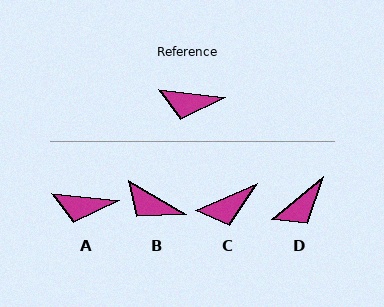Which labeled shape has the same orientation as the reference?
A.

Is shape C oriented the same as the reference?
No, it is off by about 30 degrees.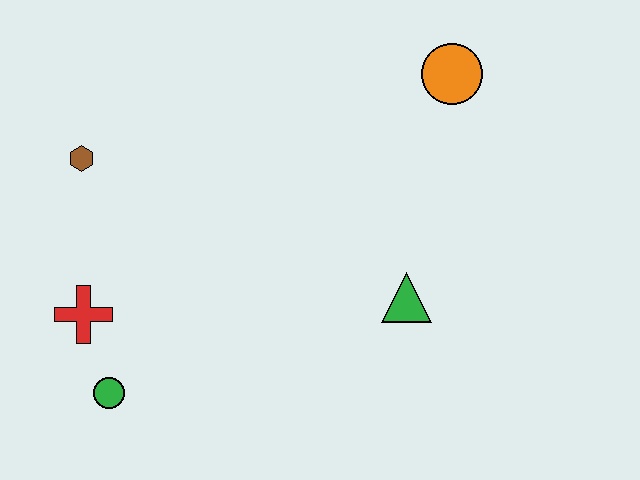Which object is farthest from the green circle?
The orange circle is farthest from the green circle.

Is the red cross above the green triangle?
No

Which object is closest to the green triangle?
The orange circle is closest to the green triangle.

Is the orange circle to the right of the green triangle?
Yes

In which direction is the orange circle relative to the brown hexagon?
The orange circle is to the right of the brown hexagon.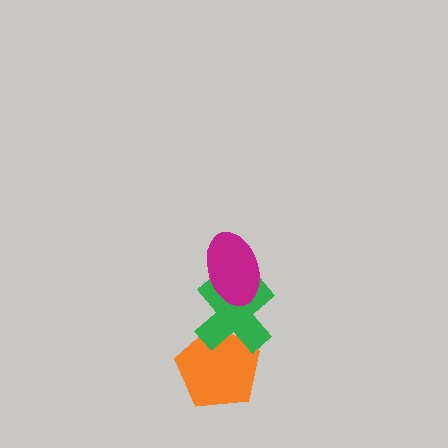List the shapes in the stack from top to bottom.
From top to bottom: the magenta ellipse, the green cross, the orange pentagon.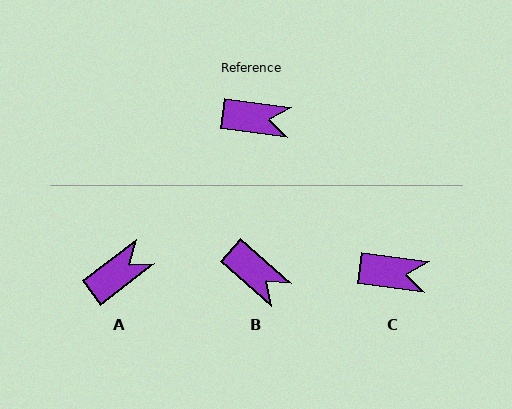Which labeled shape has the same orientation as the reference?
C.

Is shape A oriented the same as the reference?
No, it is off by about 45 degrees.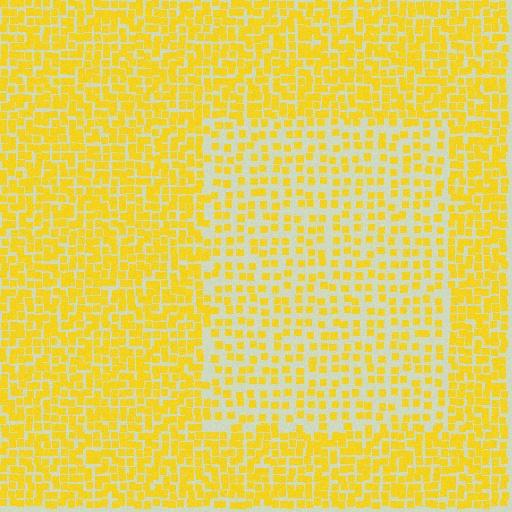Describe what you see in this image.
The image contains small yellow elements arranged at two different densities. A rectangle-shaped region is visible where the elements are less densely packed than the surrounding area.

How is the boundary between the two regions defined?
The boundary is defined by a change in element density (approximately 1.9x ratio). All elements are the same color, size, and shape.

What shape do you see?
I see a rectangle.